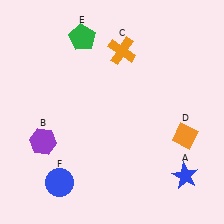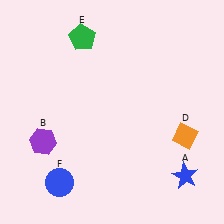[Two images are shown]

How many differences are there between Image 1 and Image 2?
There is 1 difference between the two images.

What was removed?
The orange cross (C) was removed in Image 2.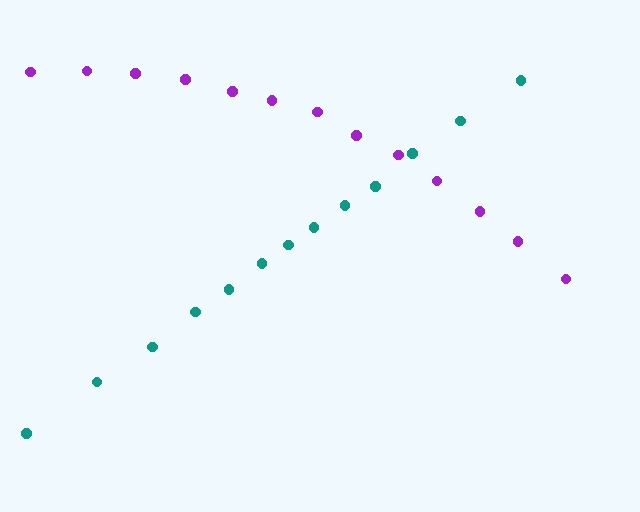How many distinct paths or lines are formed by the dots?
There are 2 distinct paths.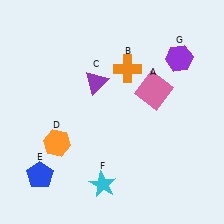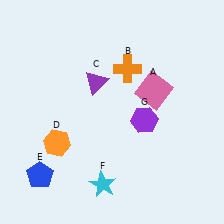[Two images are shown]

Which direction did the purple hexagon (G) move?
The purple hexagon (G) moved down.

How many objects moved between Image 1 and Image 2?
1 object moved between the two images.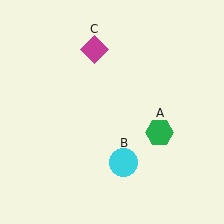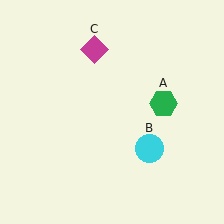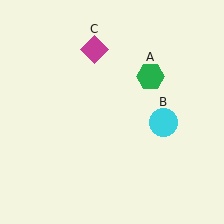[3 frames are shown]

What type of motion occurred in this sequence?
The green hexagon (object A), cyan circle (object B) rotated counterclockwise around the center of the scene.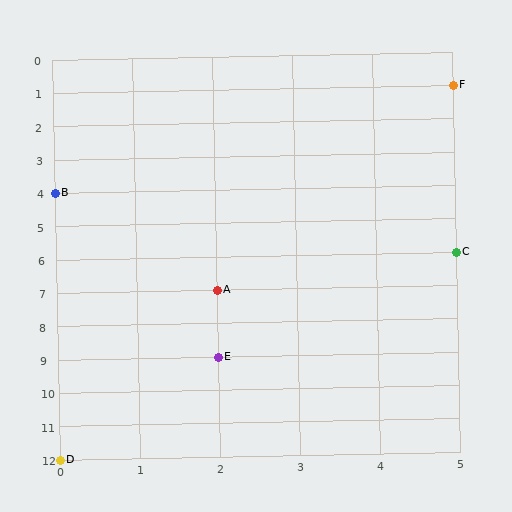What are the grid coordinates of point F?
Point F is at grid coordinates (5, 1).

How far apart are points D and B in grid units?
Points D and B are 8 rows apart.